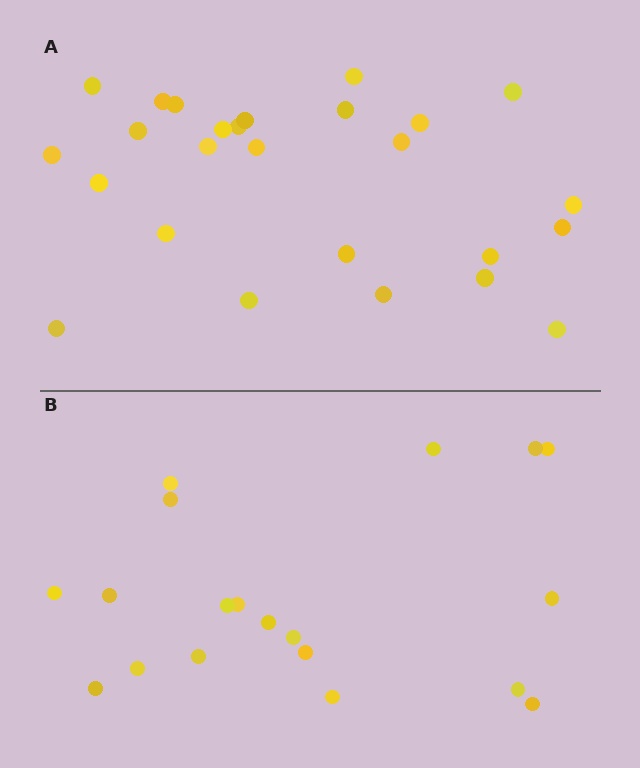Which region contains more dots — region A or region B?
Region A (the top region) has more dots.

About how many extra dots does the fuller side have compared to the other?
Region A has roughly 8 or so more dots than region B.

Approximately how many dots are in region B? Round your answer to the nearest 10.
About 20 dots. (The exact count is 19, which rounds to 20.)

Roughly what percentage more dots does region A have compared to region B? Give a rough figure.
About 35% more.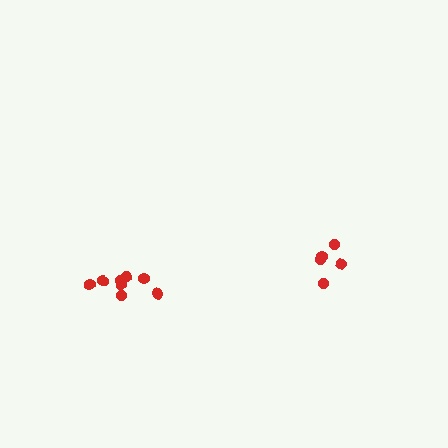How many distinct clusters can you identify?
There are 2 distinct clusters.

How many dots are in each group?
Group 1: 8 dots, Group 2: 5 dots (13 total).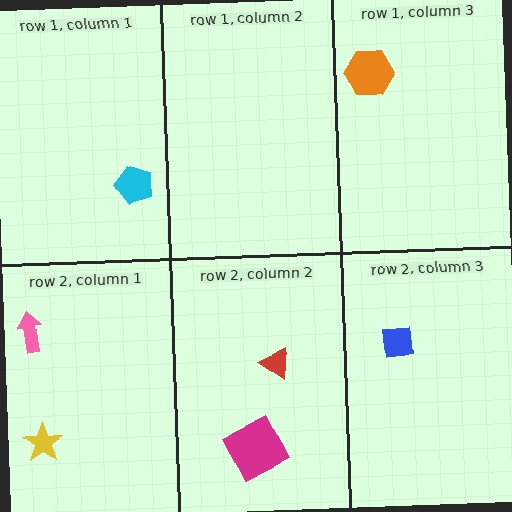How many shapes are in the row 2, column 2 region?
2.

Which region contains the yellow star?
The row 2, column 1 region.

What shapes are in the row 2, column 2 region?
The magenta square, the red triangle.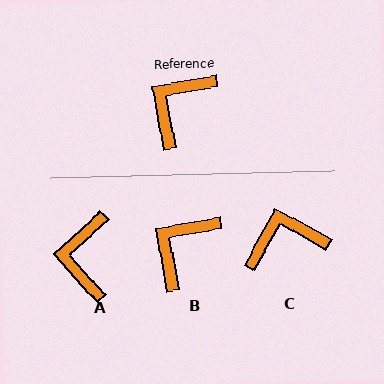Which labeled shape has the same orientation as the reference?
B.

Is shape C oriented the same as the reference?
No, it is off by about 39 degrees.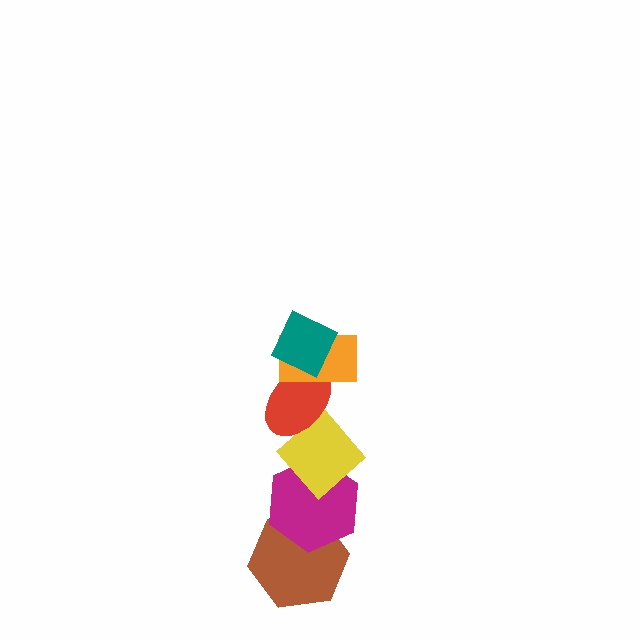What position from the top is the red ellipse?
The red ellipse is 3rd from the top.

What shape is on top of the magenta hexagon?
The yellow diamond is on top of the magenta hexagon.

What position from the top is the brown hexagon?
The brown hexagon is 6th from the top.